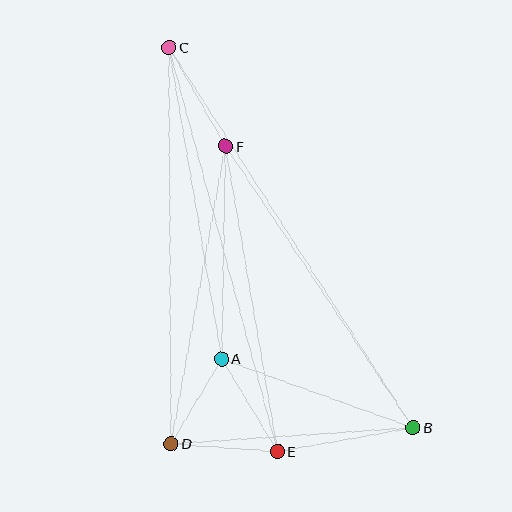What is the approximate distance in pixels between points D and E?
The distance between D and E is approximately 107 pixels.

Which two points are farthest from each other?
Points B and C are farthest from each other.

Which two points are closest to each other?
Points A and D are closest to each other.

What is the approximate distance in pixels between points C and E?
The distance between C and E is approximately 419 pixels.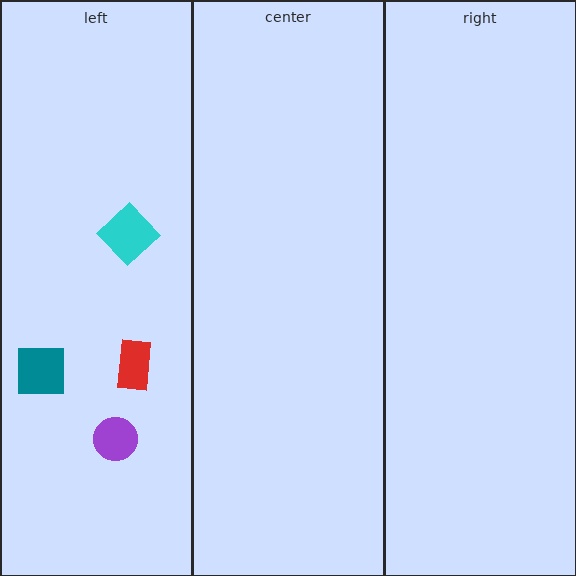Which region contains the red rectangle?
The left region.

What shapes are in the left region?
The purple circle, the red rectangle, the teal square, the cyan diamond.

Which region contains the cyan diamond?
The left region.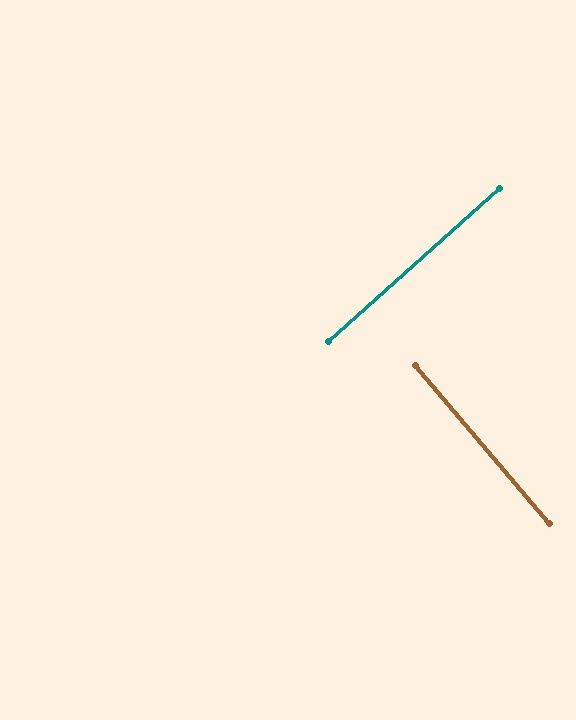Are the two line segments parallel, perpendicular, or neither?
Perpendicular — they meet at approximately 88°.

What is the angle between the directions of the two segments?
Approximately 88 degrees.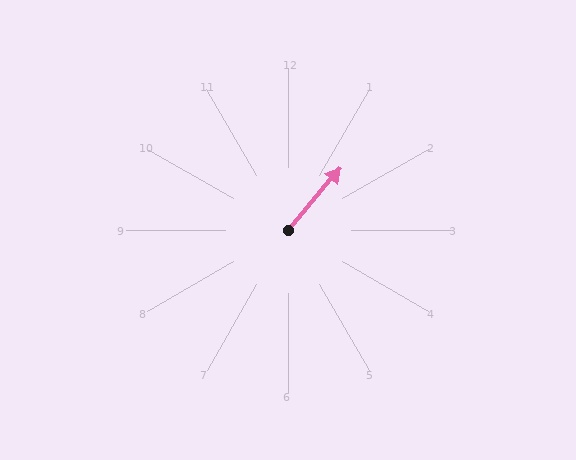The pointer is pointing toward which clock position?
Roughly 1 o'clock.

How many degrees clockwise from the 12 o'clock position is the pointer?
Approximately 40 degrees.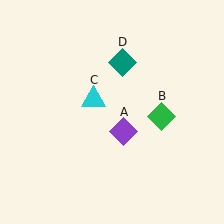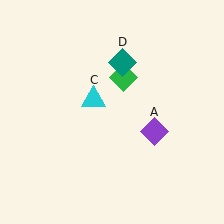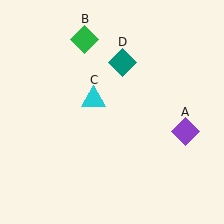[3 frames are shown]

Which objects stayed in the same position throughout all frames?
Cyan triangle (object C) and teal diamond (object D) remained stationary.